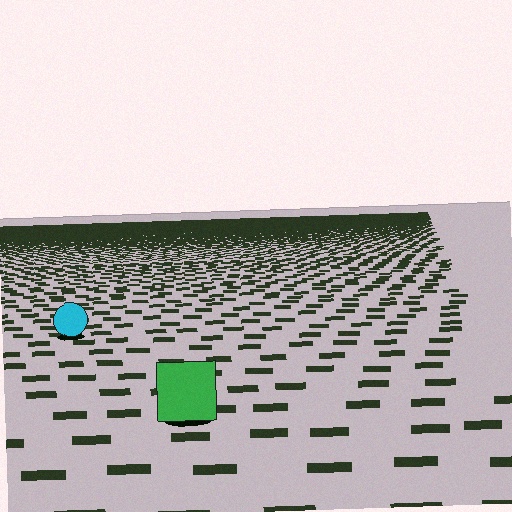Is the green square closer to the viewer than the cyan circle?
Yes. The green square is closer — you can tell from the texture gradient: the ground texture is coarser near it.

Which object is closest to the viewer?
The green square is closest. The texture marks near it are larger and more spread out.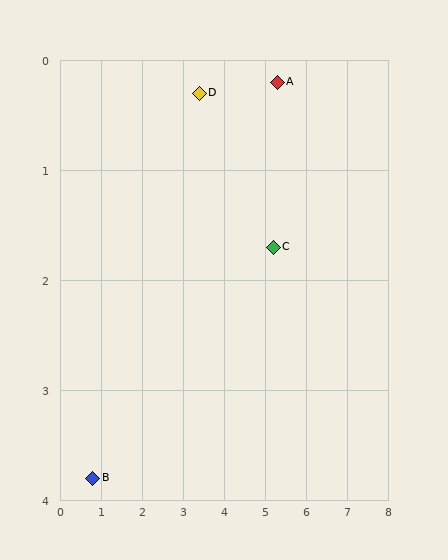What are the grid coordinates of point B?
Point B is at approximately (0.8, 3.8).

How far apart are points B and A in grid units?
Points B and A are about 5.8 grid units apart.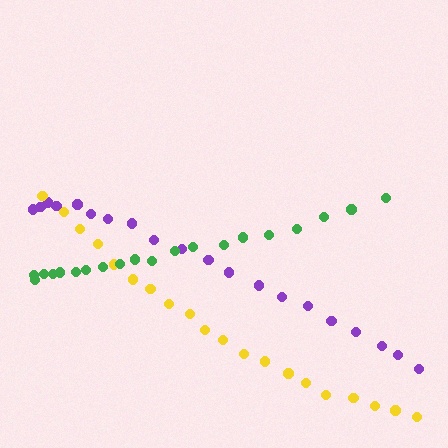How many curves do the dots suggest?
There are 3 distinct paths.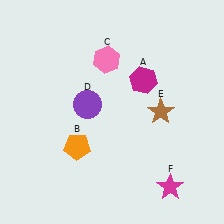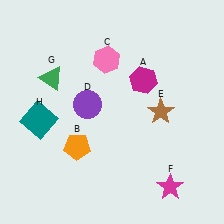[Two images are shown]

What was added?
A green triangle (G), a teal square (H) were added in Image 2.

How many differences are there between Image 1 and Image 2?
There are 2 differences between the two images.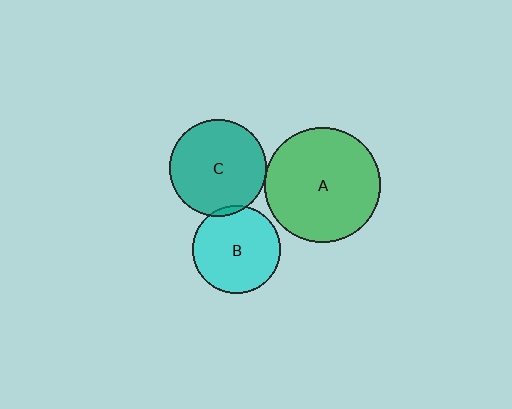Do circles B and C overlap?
Yes.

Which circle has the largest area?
Circle A (green).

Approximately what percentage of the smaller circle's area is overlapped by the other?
Approximately 5%.